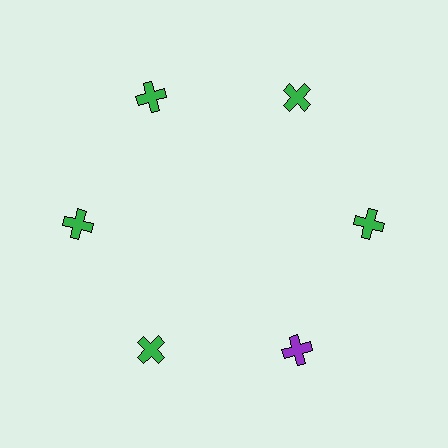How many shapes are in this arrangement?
There are 6 shapes arranged in a ring pattern.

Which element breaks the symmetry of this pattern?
The purple cross at roughly the 5 o'clock position breaks the symmetry. All other shapes are green crosses.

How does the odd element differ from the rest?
It has a different color: purple instead of green.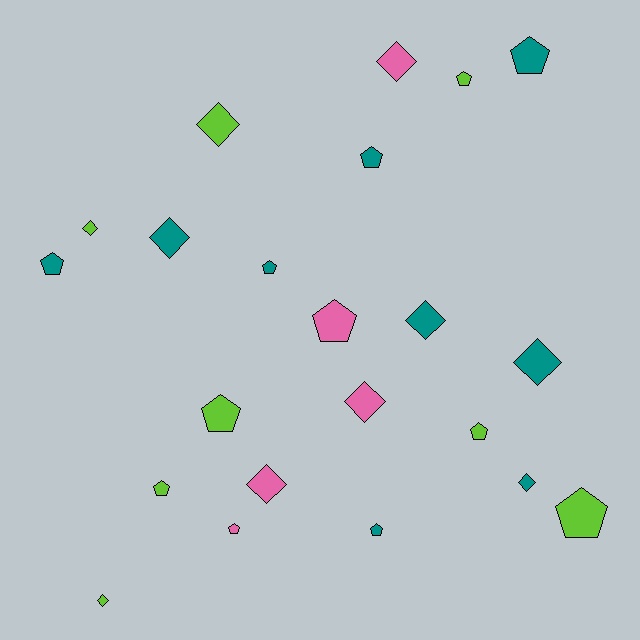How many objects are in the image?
There are 22 objects.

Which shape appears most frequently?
Pentagon, with 12 objects.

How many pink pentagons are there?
There are 2 pink pentagons.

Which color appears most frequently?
Teal, with 9 objects.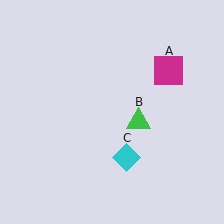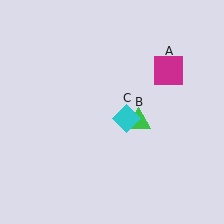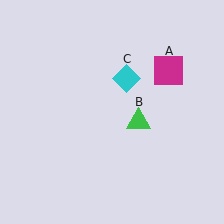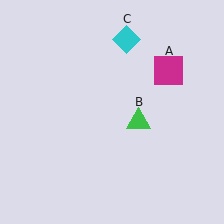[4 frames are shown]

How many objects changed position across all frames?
1 object changed position: cyan diamond (object C).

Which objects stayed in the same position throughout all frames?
Magenta square (object A) and green triangle (object B) remained stationary.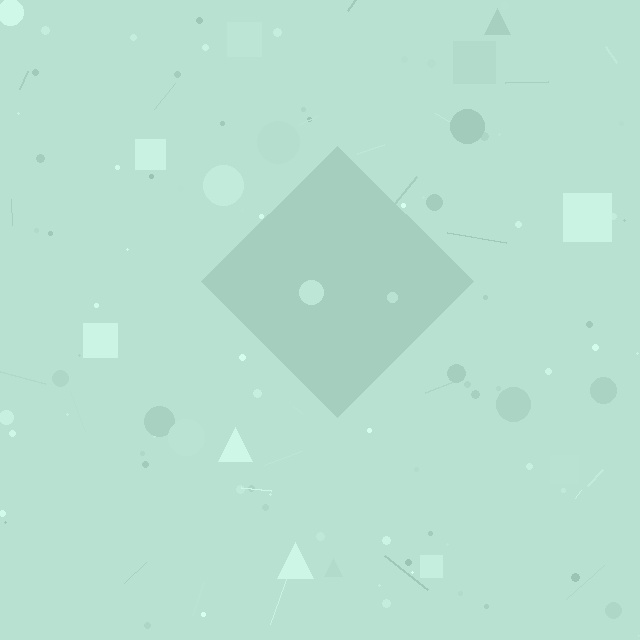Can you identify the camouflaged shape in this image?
The camouflaged shape is a diamond.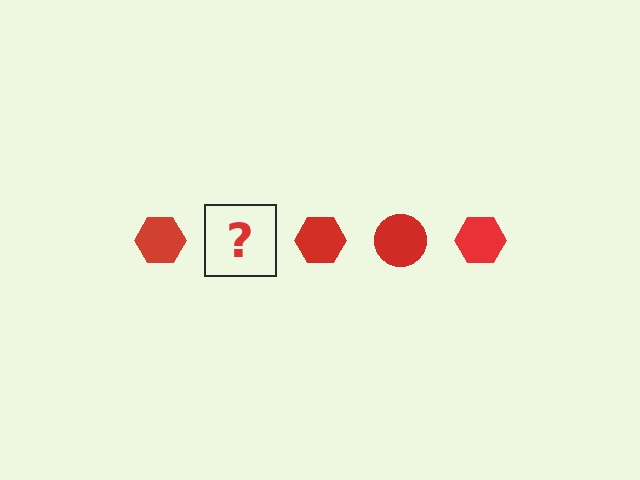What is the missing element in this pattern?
The missing element is a red circle.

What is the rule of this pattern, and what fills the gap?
The rule is that the pattern cycles through hexagon, circle shapes in red. The gap should be filled with a red circle.